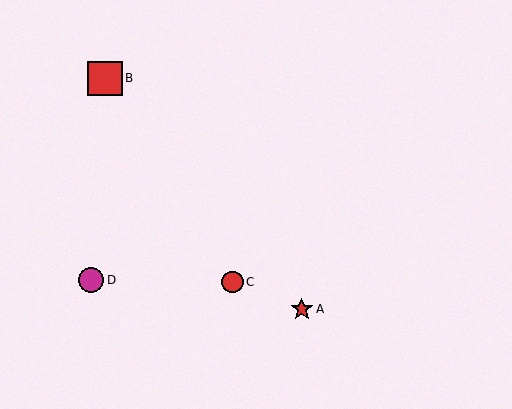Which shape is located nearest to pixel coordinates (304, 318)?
The red star (labeled A) at (302, 309) is nearest to that location.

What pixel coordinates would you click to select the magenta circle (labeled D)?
Click at (91, 280) to select the magenta circle D.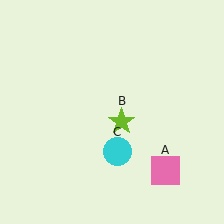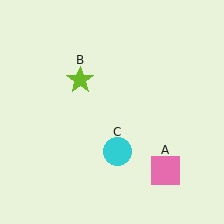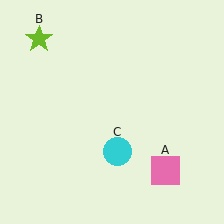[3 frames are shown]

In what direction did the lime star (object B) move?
The lime star (object B) moved up and to the left.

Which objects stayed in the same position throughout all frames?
Pink square (object A) and cyan circle (object C) remained stationary.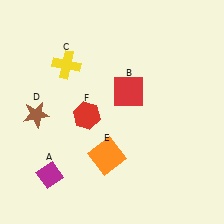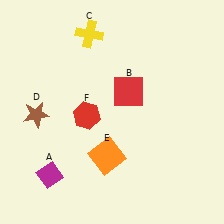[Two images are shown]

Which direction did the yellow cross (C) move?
The yellow cross (C) moved up.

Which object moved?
The yellow cross (C) moved up.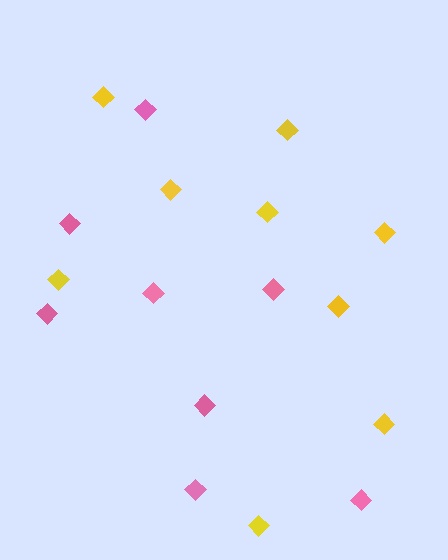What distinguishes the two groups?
There are 2 groups: one group of yellow diamonds (9) and one group of pink diamonds (8).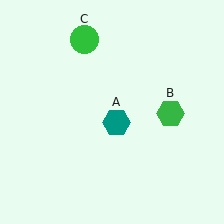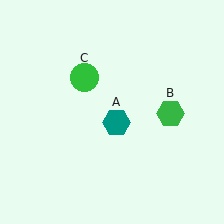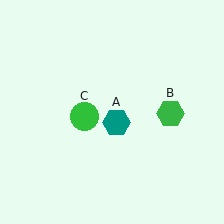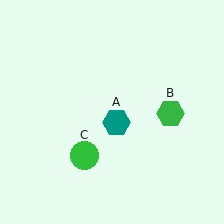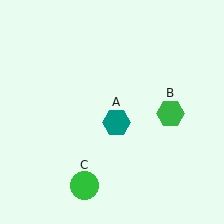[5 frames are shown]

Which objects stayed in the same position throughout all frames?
Teal hexagon (object A) and green hexagon (object B) remained stationary.